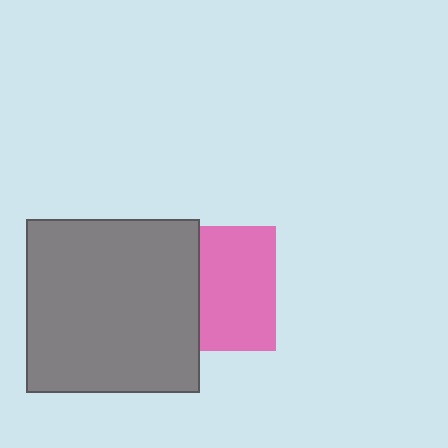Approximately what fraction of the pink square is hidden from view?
Roughly 40% of the pink square is hidden behind the gray square.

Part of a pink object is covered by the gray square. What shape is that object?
It is a square.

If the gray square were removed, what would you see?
You would see the complete pink square.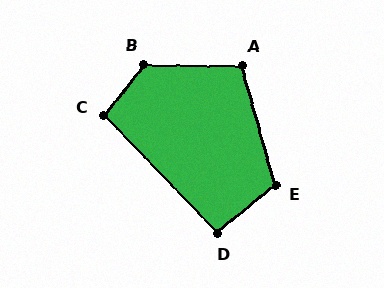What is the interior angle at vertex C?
Approximately 98 degrees (obtuse).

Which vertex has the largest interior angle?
B, at approximately 128 degrees.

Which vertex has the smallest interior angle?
D, at approximately 94 degrees.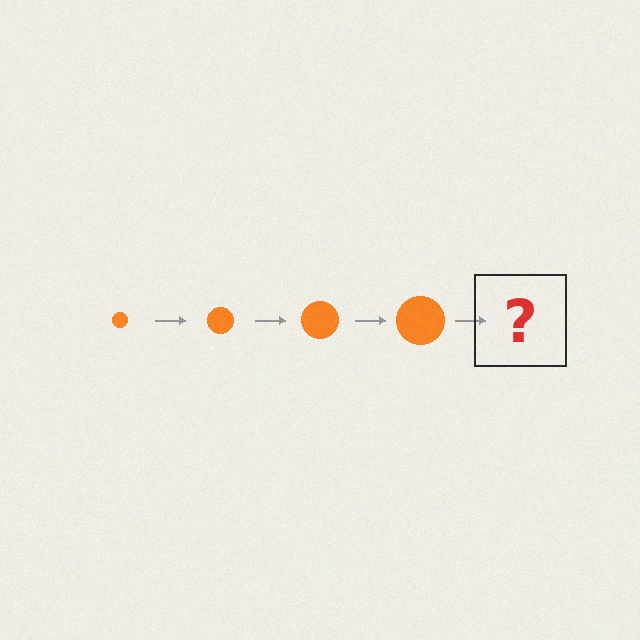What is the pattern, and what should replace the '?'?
The pattern is that the circle gets progressively larger each step. The '?' should be an orange circle, larger than the previous one.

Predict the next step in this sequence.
The next step is an orange circle, larger than the previous one.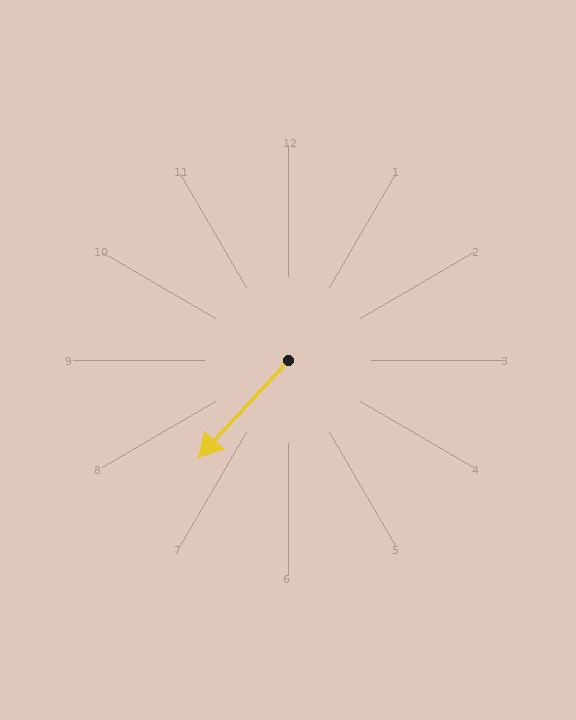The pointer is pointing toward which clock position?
Roughly 7 o'clock.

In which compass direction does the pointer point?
Southwest.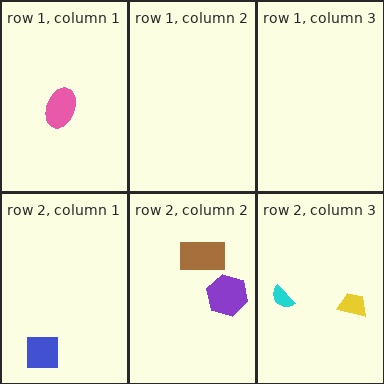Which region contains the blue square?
The row 2, column 1 region.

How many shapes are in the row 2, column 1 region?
1.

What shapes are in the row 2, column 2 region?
The brown rectangle, the purple hexagon.